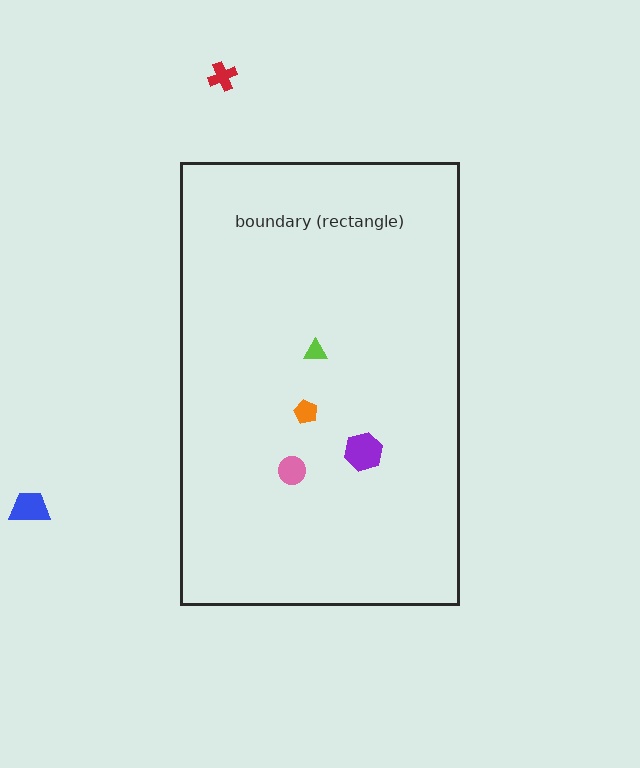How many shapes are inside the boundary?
4 inside, 2 outside.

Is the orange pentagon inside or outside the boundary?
Inside.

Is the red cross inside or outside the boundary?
Outside.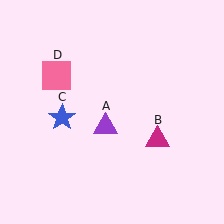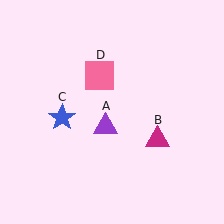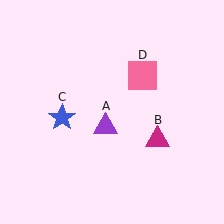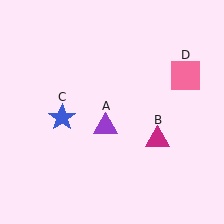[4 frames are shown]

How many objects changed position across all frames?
1 object changed position: pink square (object D).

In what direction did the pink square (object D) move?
The pink square (object D) moved right.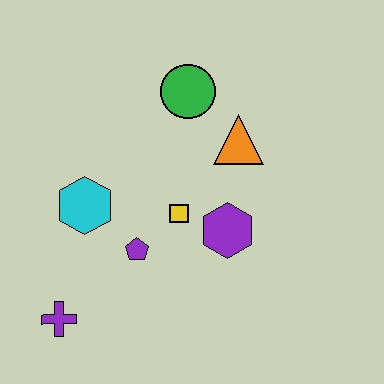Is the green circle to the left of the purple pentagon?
No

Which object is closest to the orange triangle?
The green circle is closest to the orange triangle.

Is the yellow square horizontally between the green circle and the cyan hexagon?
Yes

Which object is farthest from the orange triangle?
The purple cross is farthest from the orange triangle.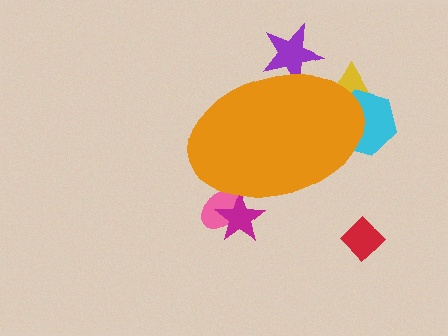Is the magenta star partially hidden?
Yes, the magenta star is partially hidden behind the orange ellipse.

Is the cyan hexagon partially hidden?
Yes, the cyan hexagon is partially hidden behind the orange ellipse.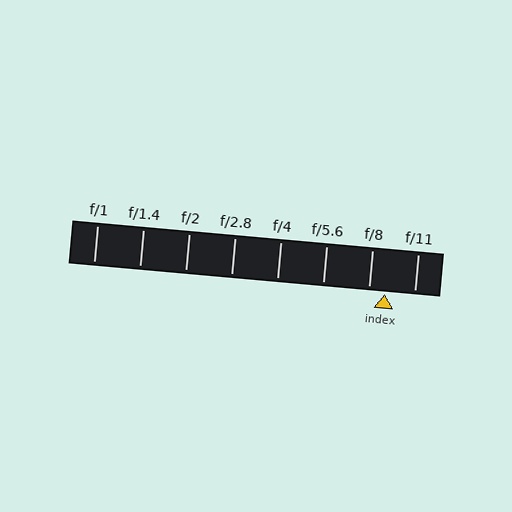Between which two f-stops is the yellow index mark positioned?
The index mark is between f/8 and f/11.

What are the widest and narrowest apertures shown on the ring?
The widest aperture shown is f/1 and the narrowest is f/11.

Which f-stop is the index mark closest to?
The index mark is closest to f/8.